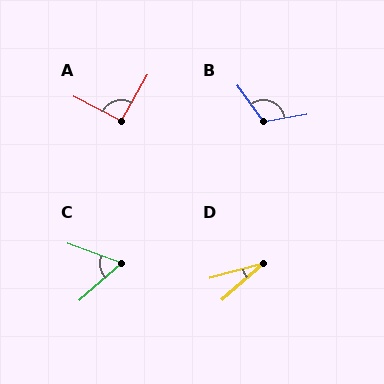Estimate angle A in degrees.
Approximately 92 degrees.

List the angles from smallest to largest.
D (26°), C (61°), A (92°), B (116°).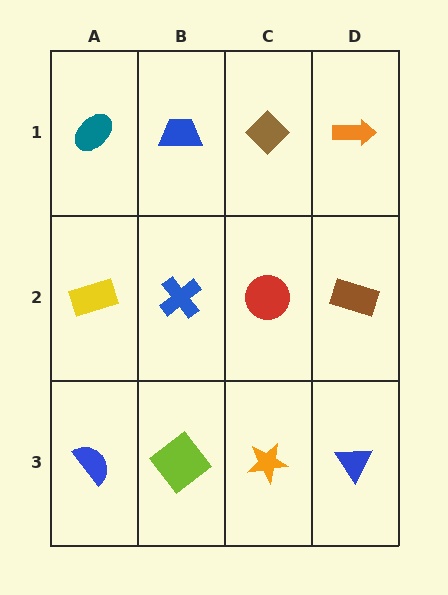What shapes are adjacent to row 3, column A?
A yellow rectangle (row 2, column A), a lime diamond (row 3, column B).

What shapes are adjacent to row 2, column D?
An orange arrow (row 1, column D), a blue triangle (row 3, column D), a red circle (row 2, column C).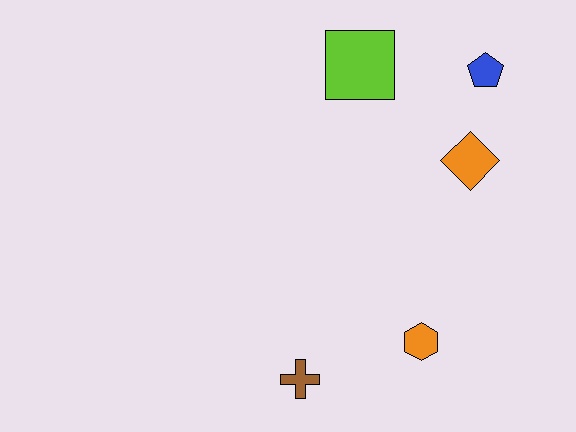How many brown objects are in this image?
There is 1 brown object.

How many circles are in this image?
There are no circles.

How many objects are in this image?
There are 5 objects.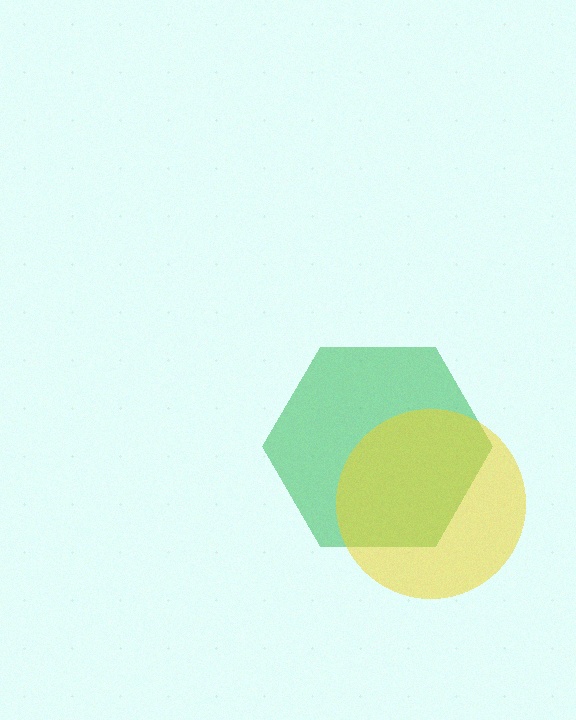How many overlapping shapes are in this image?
There are 2 overlapping shapes in the image.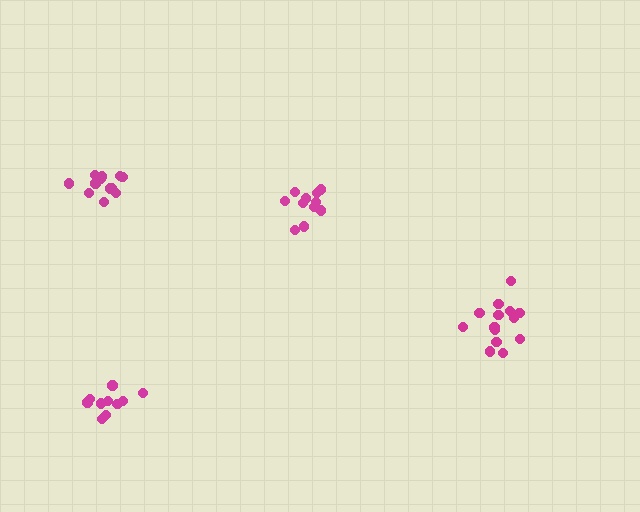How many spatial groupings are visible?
There are 4 spatial groupings.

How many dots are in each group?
Group 1: 12 dots, Group 2: 11 dots, Group 3: 10 dots, Group 4: 14 dots (47 total).